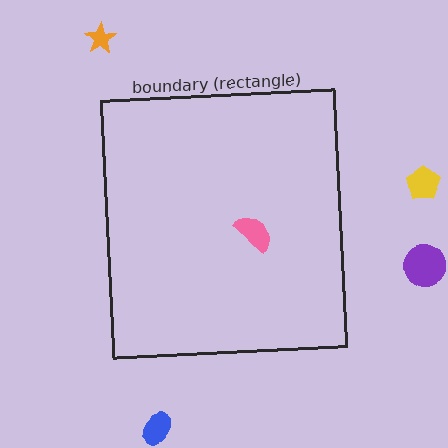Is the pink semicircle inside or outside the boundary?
Inside.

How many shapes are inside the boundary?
1 inside, 4 outside.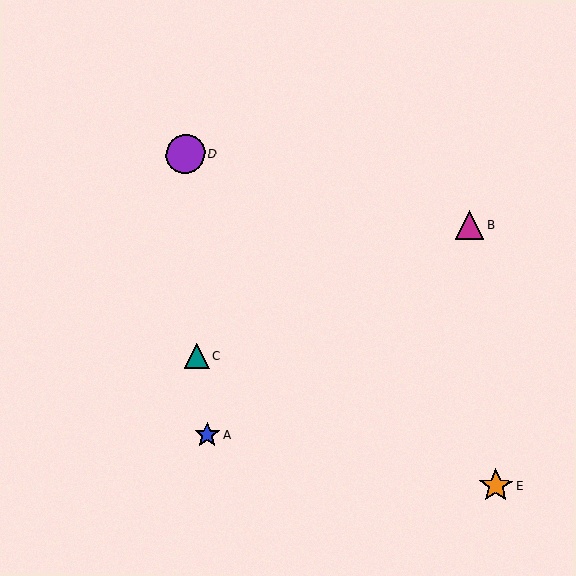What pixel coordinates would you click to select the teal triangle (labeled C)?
Click at (197, 356) to select the teal triangle C.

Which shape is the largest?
The purple circle (labeled D) is the largest.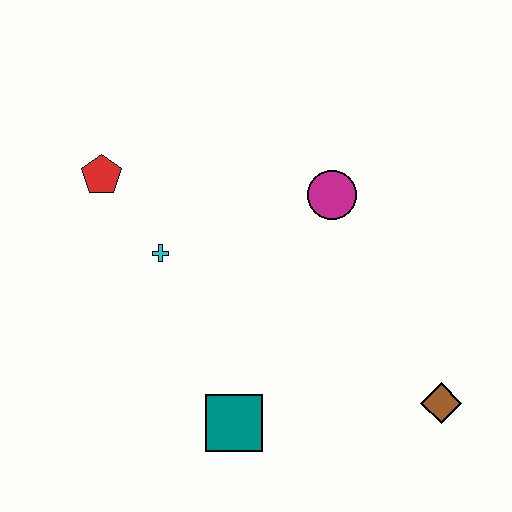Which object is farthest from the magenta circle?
The teal square is farthest from the magenta circle.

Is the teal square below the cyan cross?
Yes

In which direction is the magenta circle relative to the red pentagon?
The magenta circle is to the right of the red pentagon.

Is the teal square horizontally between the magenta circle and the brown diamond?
No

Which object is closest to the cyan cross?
The red pentagon is closest to the cyan cross.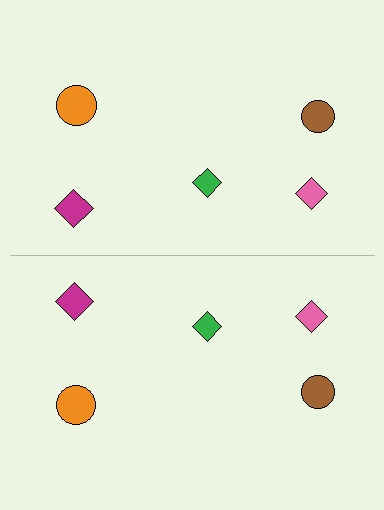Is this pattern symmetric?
Yes, this pattern has bilateral (reflection) symmetry.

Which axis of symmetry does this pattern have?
The pattern has a horizontal axis of symmetry running through the center of the image.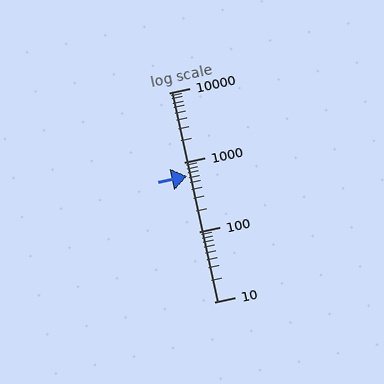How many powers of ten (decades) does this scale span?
The scale spans 3 decades, from 10 to 10000.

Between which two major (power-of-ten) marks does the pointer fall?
The pointer is between 100 and 1000.